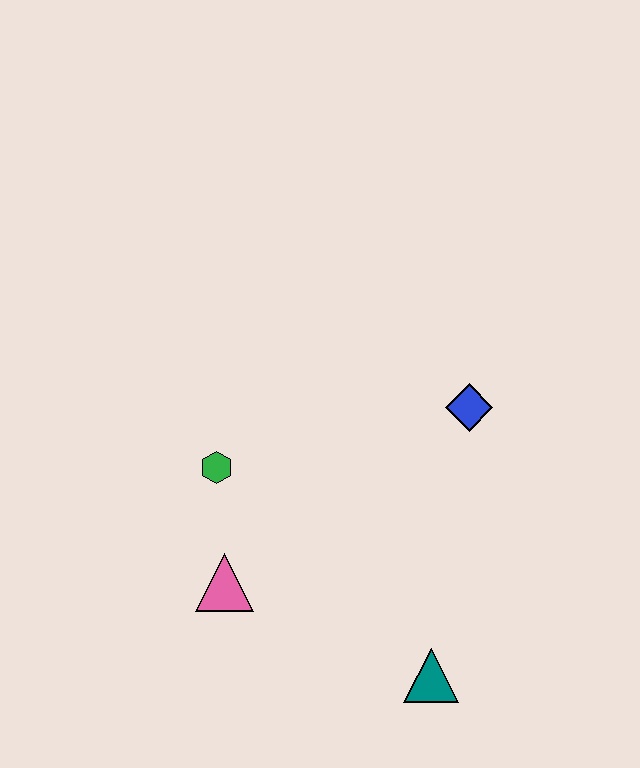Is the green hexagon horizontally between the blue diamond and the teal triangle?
No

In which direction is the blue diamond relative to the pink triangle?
The blue diamond is to the right of the pink triangle.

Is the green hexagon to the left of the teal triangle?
Yes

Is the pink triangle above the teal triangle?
Yes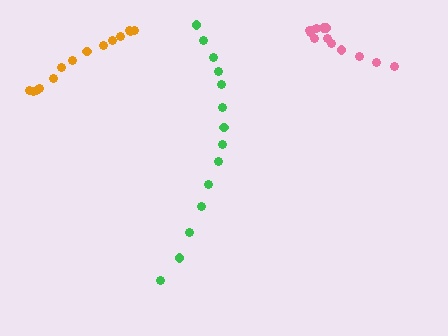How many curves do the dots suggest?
There are 3 distinct paths.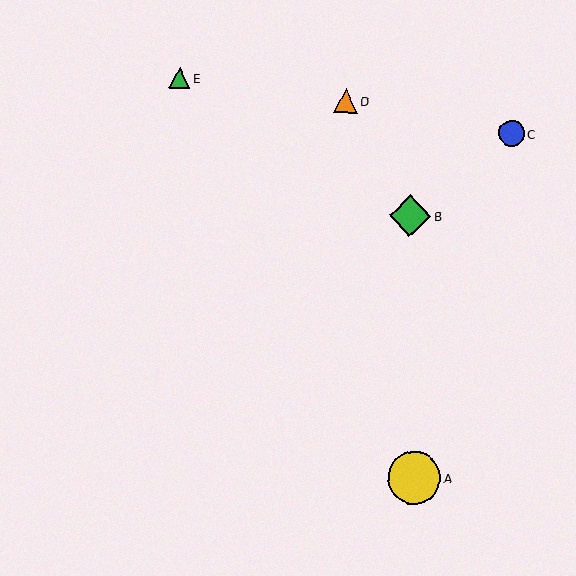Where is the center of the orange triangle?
The center of the orange triangle is at (346, 101).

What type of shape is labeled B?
Shape B is a green diamond.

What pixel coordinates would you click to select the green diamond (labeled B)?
Click at (410, 216) to select the green diamond B.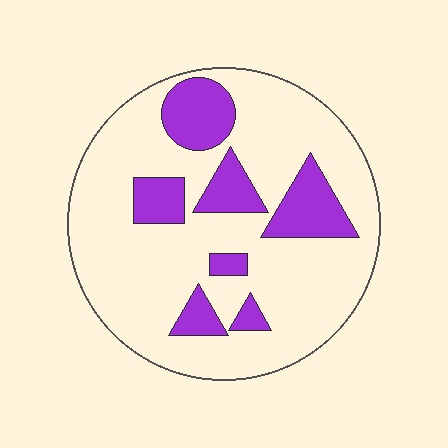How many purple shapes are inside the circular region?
7.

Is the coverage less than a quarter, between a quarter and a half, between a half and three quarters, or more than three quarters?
Less than a quarter.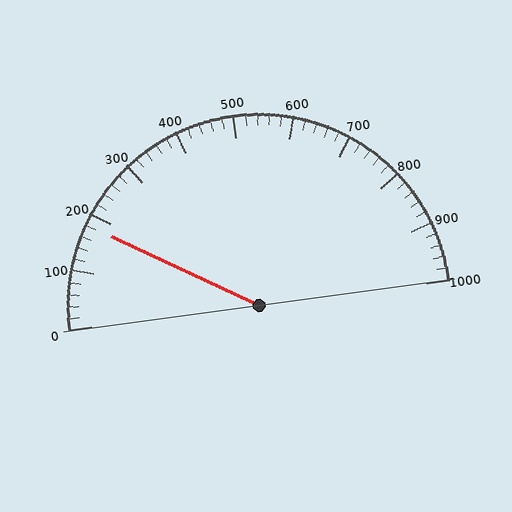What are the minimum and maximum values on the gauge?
The gauge ranges from 0 to 1000.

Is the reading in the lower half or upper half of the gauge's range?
The reading is in the lower half of the range (0 to 1000).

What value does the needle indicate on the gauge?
The needle indicates approximately 180.